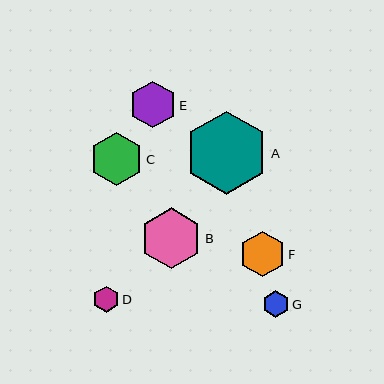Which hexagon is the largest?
Hexagon A is the largest with a size of approximately 83 pixels.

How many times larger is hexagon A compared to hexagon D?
Hexagon A is approximately 3.2 times the size of hexagon D.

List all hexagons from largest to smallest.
From largest to smallest: A, B, C, E, F, G, D.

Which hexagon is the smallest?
Hexagon D is the smallest with a size of approximately 26 pixels.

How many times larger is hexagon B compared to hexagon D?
Hexagon B is approximately 2.4 times the size of hexagon D.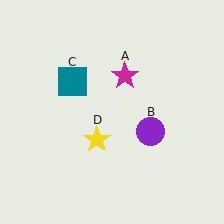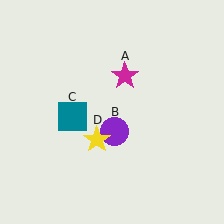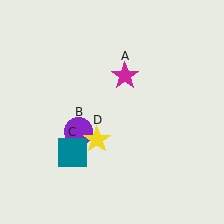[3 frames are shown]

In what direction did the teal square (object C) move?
The teal square (object C) moved down.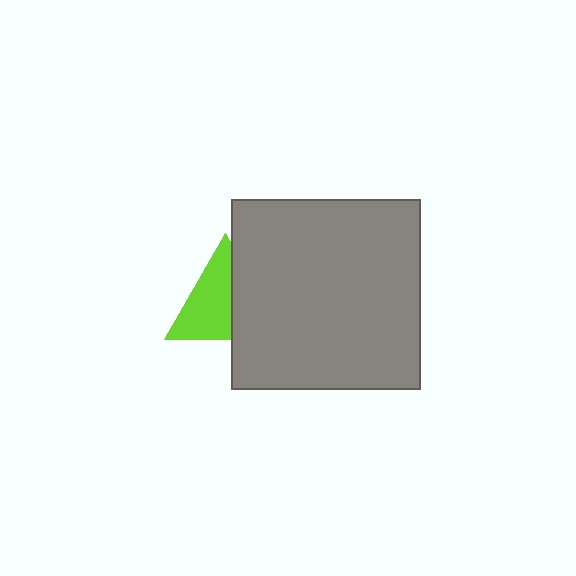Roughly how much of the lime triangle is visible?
About half of it is visible (roughly 59%).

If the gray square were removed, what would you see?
You would see the complete lime triangle.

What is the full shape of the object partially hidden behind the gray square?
The partially hidden object is a lime triangle.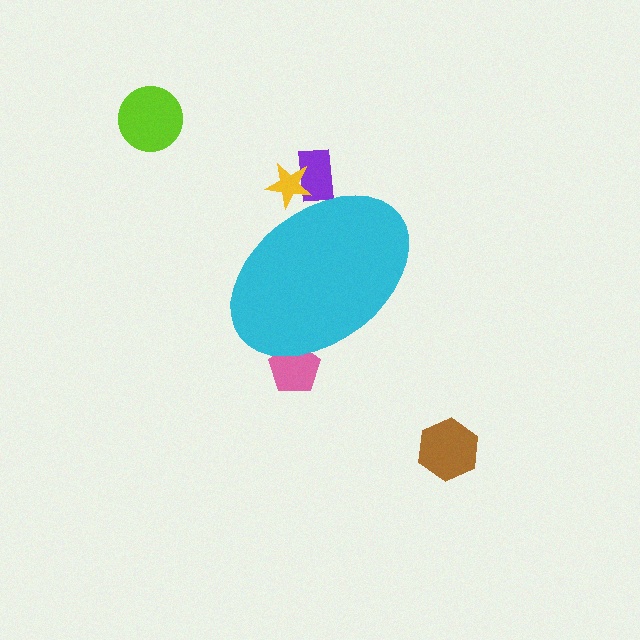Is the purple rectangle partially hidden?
Yes, the purple rectangle is partially hidden behind the cyan ellipse.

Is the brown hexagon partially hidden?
No, the brown hexagon is fully visible.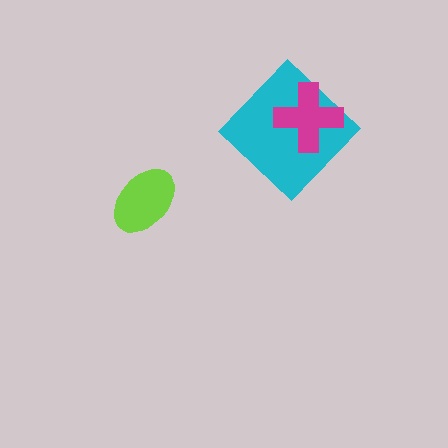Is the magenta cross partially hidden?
No, no other shape covers it.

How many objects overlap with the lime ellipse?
0 objects overlap with the lime ellipse.